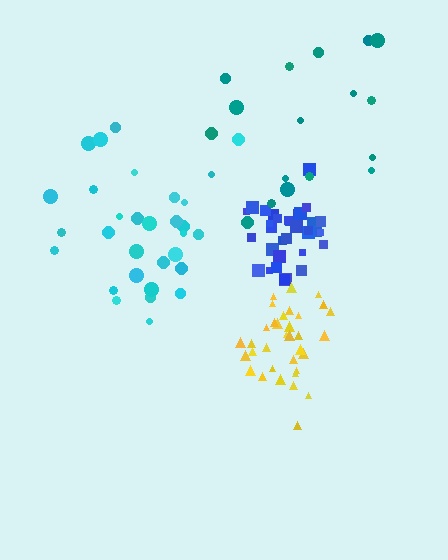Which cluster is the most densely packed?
Blue.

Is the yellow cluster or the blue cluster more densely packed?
Blue.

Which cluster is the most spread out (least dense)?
Teal.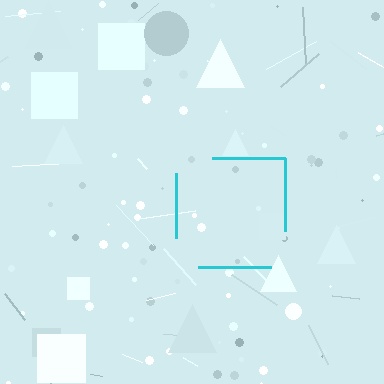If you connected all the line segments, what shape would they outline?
They would outline a square.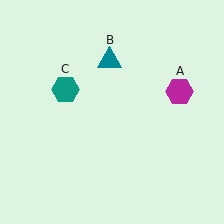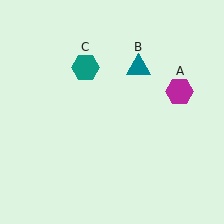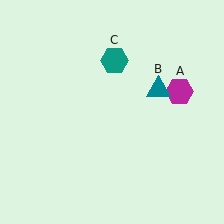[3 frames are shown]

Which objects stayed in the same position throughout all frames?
Magenta hexagon (object A) remained stationary.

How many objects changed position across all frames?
2 objects changed position: teal triangle (object B), teal hexagon (object C).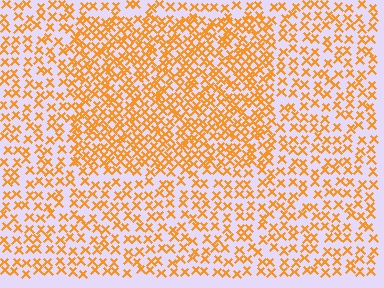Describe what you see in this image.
The image contains small orange elements arranged at two different densities. A rectangle-shaped region is visible where the elements are more densely packed than the surrounding area.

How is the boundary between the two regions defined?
The boundary is defined by a change in element density (approximately 1.8x ratio). All elements are the same color, size, and shape.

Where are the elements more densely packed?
The elements are more densely packed inside the rectangle boundary.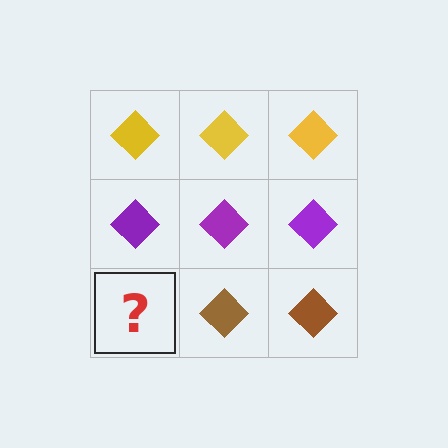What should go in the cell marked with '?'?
The missing cell should contain a brown diamond.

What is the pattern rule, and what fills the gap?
The rule is that each row has a consistent color. The gap should be filled with a brown diamond.